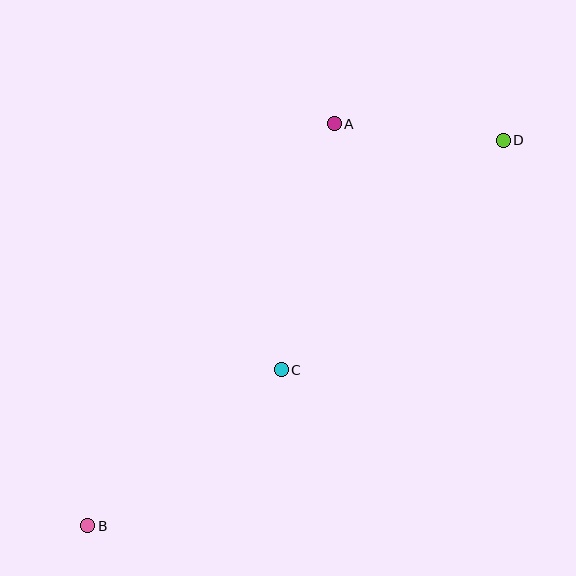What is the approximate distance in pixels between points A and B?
The distance between A and B is approximately 472 pixels.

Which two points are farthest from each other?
Points B and D are farthest from each other.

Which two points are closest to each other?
Points A and D are closest to each other.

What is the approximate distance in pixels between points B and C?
The distance between B and C is approximately 249 pixels.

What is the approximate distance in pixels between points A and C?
The distance between A and C is approximately 252 pixels.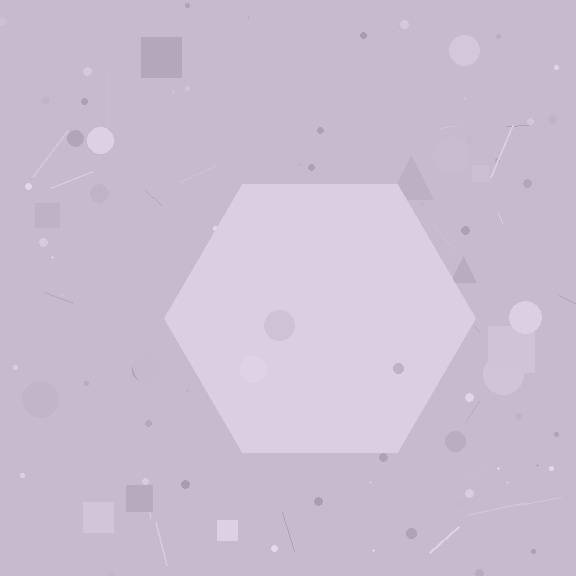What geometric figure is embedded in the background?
A hexagon is embedded in the background.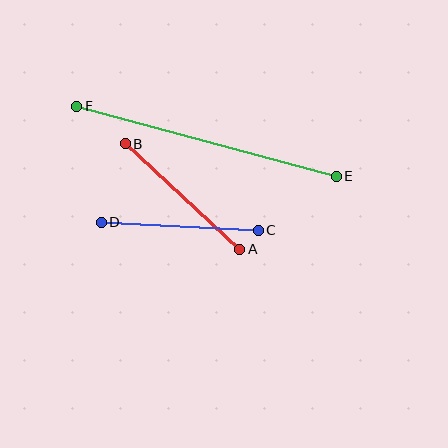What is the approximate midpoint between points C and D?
The midpoint is at approximately (180, 226) pixels.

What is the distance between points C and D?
The distance is approximately 157 pixels.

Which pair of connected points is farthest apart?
Points E and F are farthest apart.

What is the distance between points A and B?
The distance is approximately 155 pixels.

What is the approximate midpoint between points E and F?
The midpoint is at approximately (207, 141) pixels.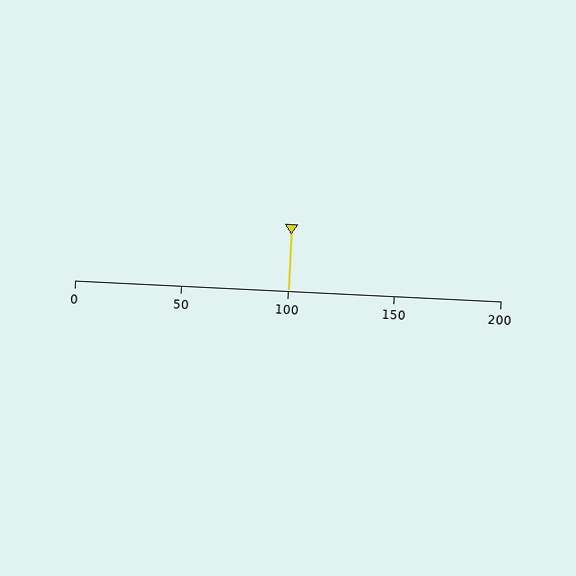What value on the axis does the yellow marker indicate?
The marker indicates approximately 100.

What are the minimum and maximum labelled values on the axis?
The axis runs from 0 to 200.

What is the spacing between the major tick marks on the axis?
The major ticks are spaced 50 apart.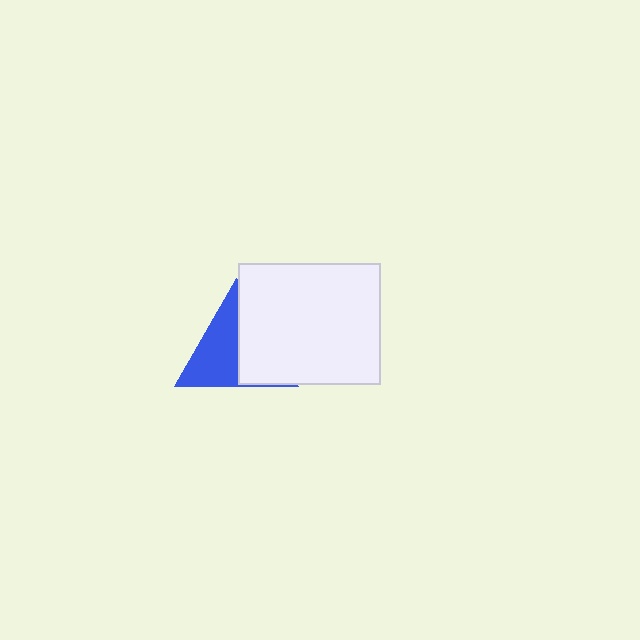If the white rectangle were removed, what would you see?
You would see the complete blue triangle.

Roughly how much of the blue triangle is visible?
About half of it is visible (roughly 53%).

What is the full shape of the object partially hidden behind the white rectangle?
The partially hidden object is a blue triangle.